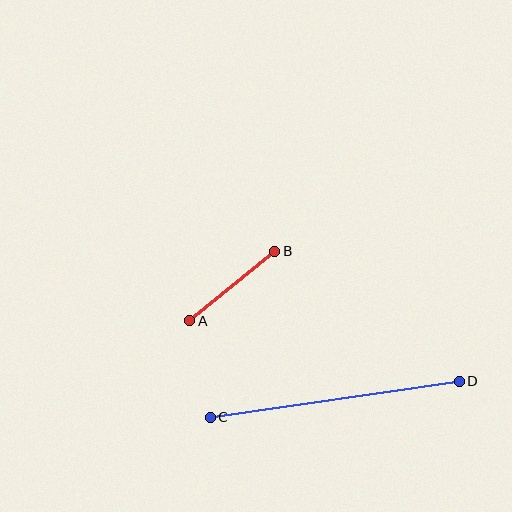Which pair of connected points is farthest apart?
Points C and D are farthest apart.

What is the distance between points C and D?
The distance is approximately 251 pixels.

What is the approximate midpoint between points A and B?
The midpoint is at approximately (232, 286) pixels.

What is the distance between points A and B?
The distance is approximately 110 pixels.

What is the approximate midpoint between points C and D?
The midpoint is at approximately (335, 399) pixels.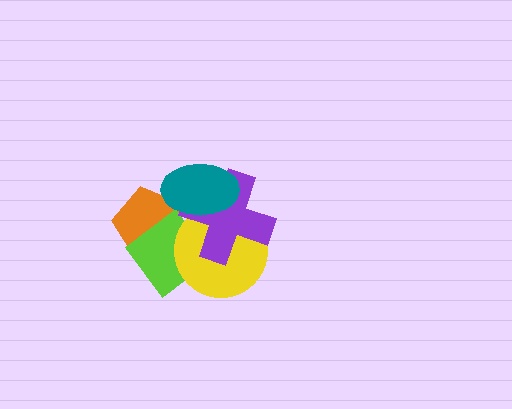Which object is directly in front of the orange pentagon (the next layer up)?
The lime diamond is directly in front of the orange pentagon.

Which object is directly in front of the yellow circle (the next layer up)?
The purple cross is directly in front of the yellow circle.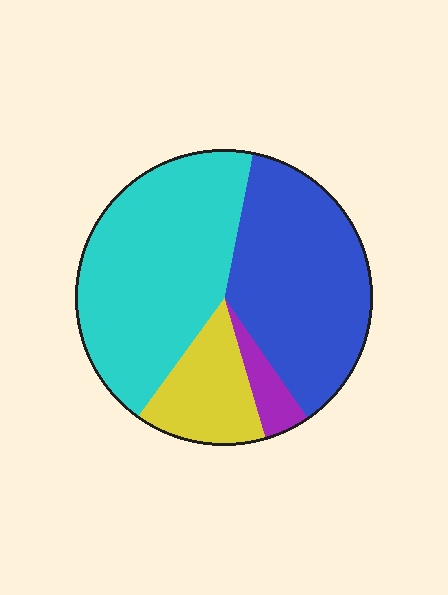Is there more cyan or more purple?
Cyan.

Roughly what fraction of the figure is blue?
Blue takes up about three eighths (3/8) of the figure.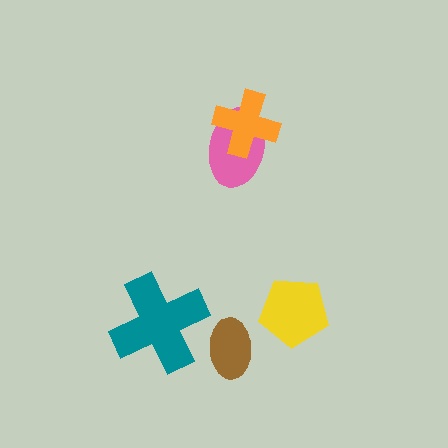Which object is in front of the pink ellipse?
The orange cross is in front of the pink ellipse.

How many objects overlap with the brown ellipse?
0 objects overlap with the brown ellipse.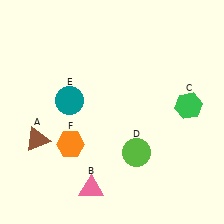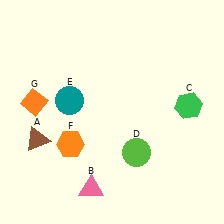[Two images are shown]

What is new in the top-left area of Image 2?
An orange diamond (G) was added in the top-left area of Image 2.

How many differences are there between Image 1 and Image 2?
There is 1 difference between the two images.